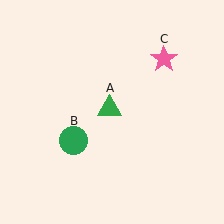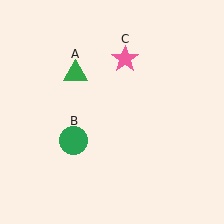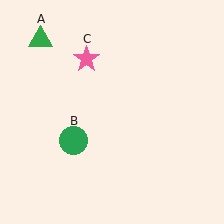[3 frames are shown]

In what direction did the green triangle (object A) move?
The green triangle (object A) moved up and to the left.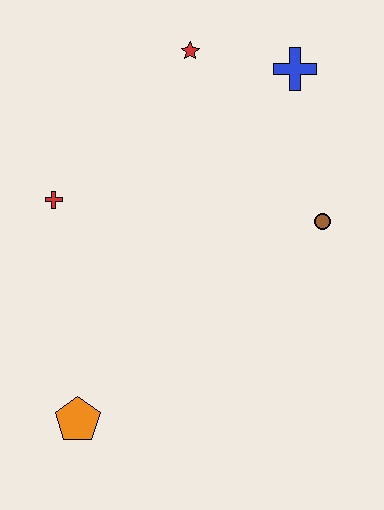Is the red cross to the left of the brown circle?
Yes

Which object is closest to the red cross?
The red star is closest to the red cross.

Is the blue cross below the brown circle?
No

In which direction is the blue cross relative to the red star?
The blue cross is to the right of the red star.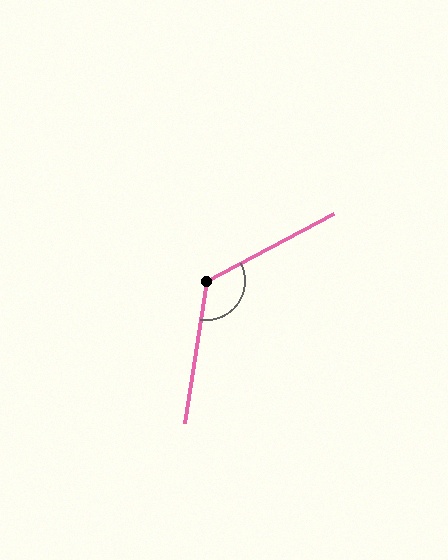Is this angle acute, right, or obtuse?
It is obtuse.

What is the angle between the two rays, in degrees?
Approximately 127 degrees.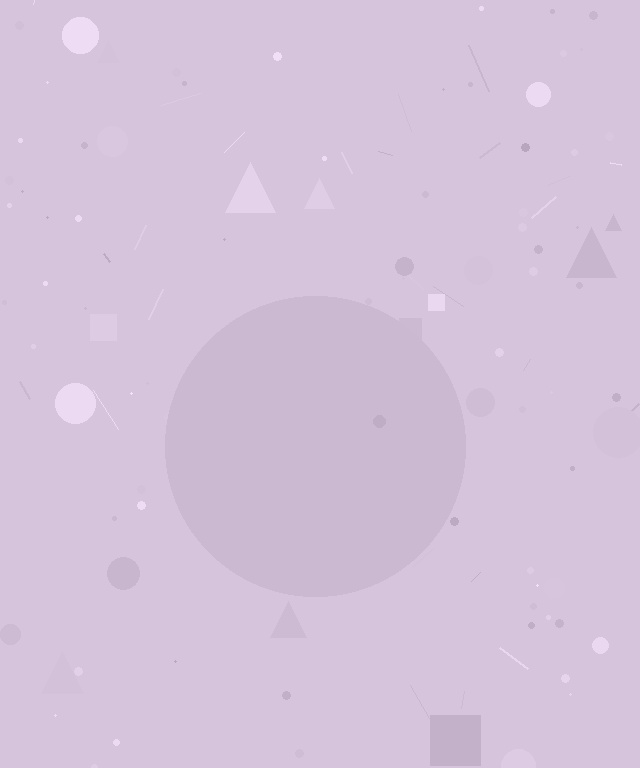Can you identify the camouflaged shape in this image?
The camouflaged shape is a circle.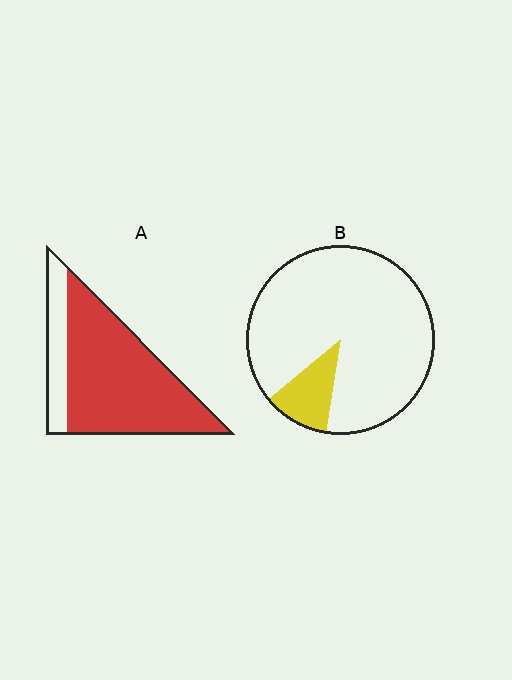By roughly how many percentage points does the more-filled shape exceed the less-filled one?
By roughly 65 percentage points (A over B).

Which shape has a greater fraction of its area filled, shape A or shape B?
Shape A.